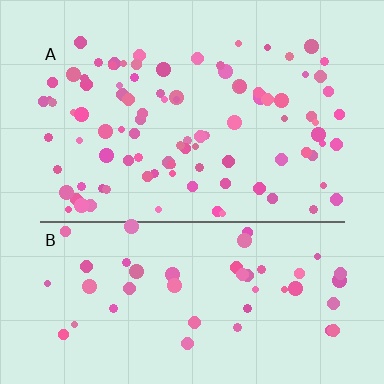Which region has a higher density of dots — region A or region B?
A (the top).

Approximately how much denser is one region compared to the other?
Approximately 1.9× — region A over region B.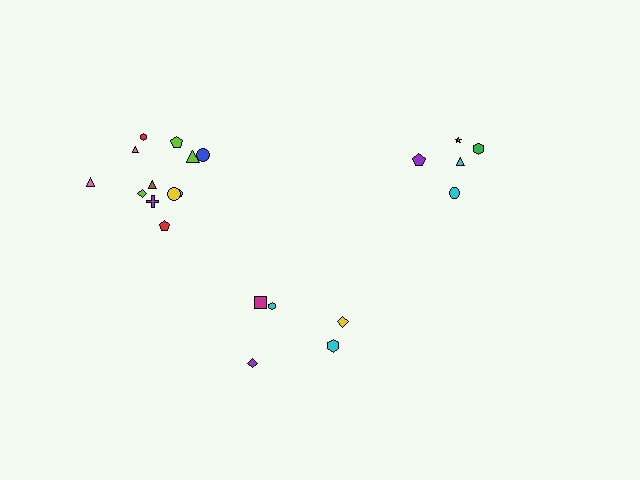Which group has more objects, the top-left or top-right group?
The top-left group.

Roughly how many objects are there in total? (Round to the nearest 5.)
Roughly 20 objects in total.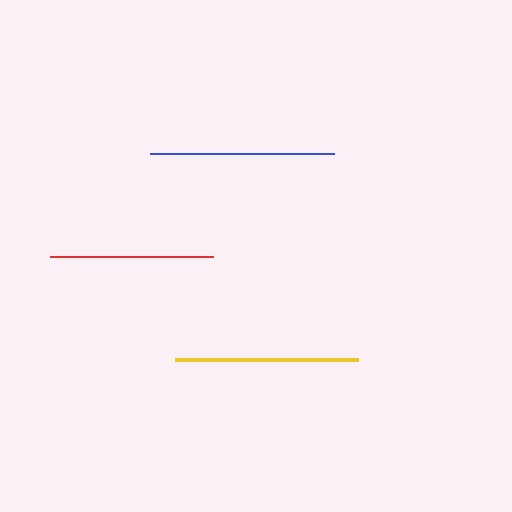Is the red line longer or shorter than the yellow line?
The yellow line is longer than the red line.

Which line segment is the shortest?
The red line is the shortest at approximately 163 pixels.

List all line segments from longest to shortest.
From longest to shortest: blue, yellow, red.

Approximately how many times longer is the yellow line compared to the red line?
The yellow line is approximately 1.1 times the length of the red line.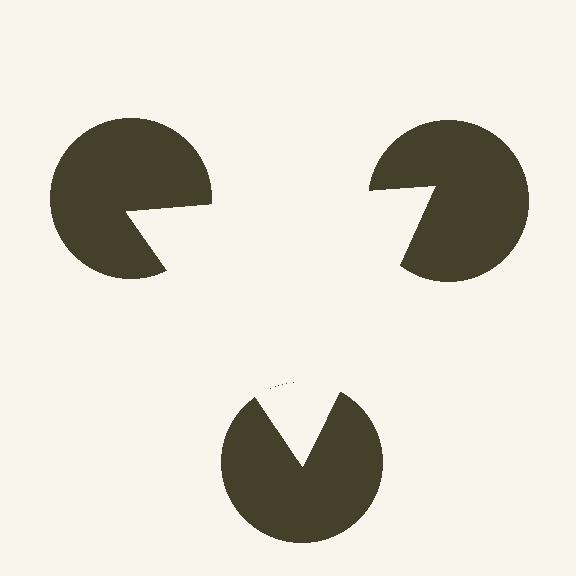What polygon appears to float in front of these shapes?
An illusory triangle — its edges are inferred from the aligned wedge cuts in the pac-man discs, not physically drawn.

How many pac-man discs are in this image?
There are 3 — one at each vertex of the illusory triangle.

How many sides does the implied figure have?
3 sides.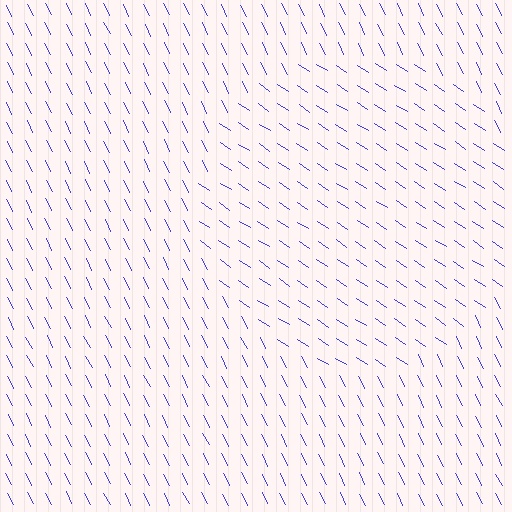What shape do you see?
I see a circle.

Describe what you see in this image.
The image is filled with small blue line segments. A circle region in the image has lines oriented differently from the surrounding lines, creating a visible texture boundary.